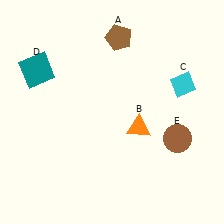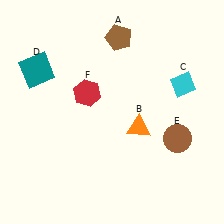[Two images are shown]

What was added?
A red hexagon (F) was added in Image 2.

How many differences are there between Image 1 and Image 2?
There is 1 difference between the two images.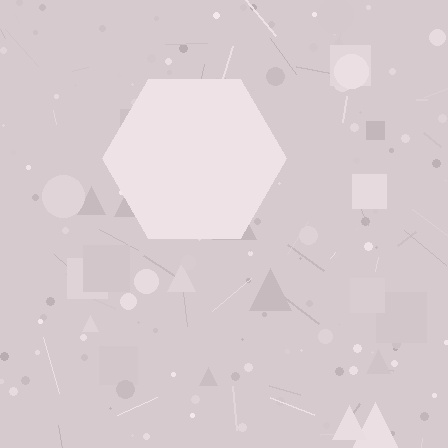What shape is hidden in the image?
A hexagon is hidden in the image.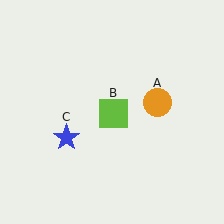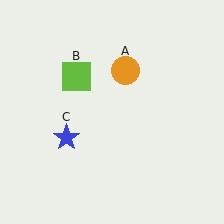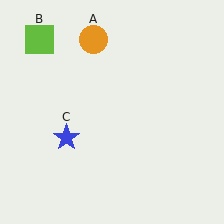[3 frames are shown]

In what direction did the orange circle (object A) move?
The orange circle (object A) moved up and to the left.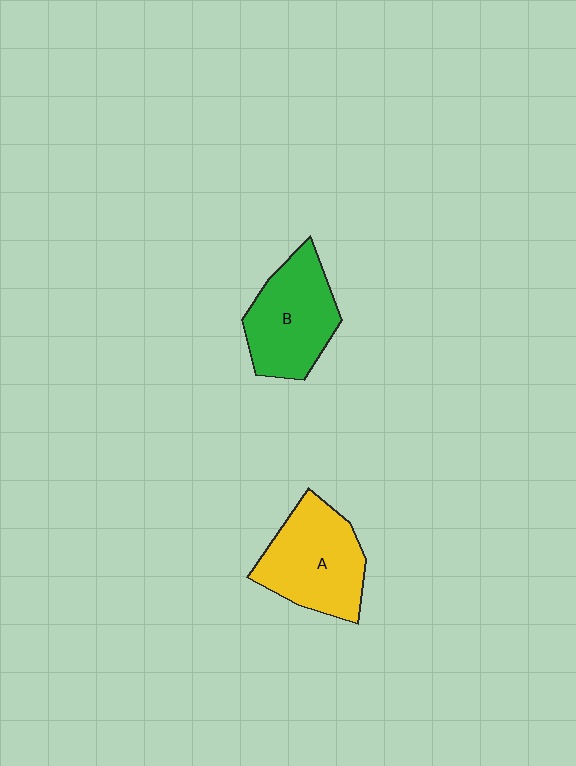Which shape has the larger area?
Shape A (yellow).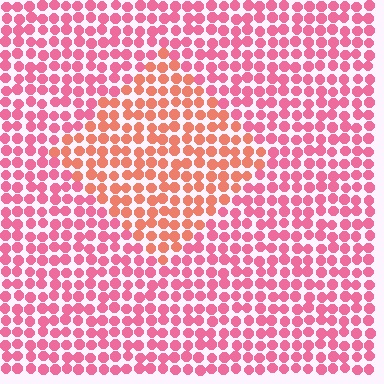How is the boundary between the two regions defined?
The boundary is defined purely by a slight shift in hue (about 31 degrees). Spacing, size, and orientation are identical on both sides.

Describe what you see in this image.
The image is filled with small pink elements in a uniform arrangement. A diamond-shaped region is visible where the elements are tinted to a slightly different hue, forming a subtle color boundary.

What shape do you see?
I see a diamond.